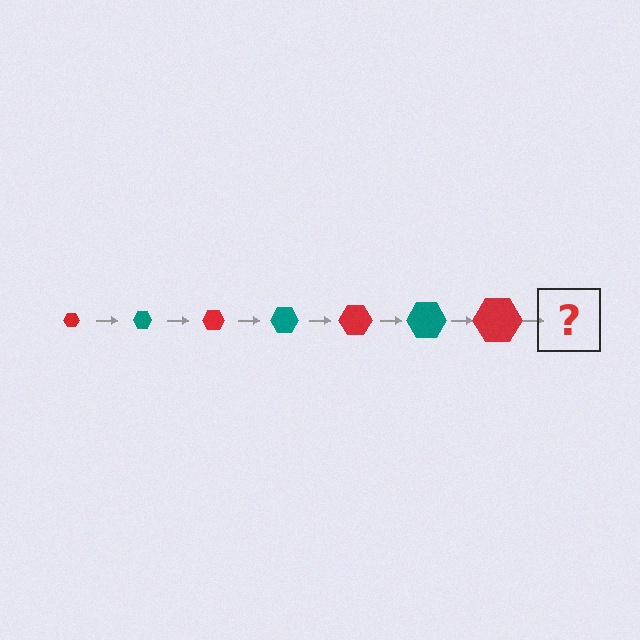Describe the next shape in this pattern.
It should be a teal hexagon, larger than the previous one.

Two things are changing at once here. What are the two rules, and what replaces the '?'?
The two rules are that the hexagon grows larger each step and the color cycles through red and teal. The '?' should be a teal hexagon, larger than the previous one.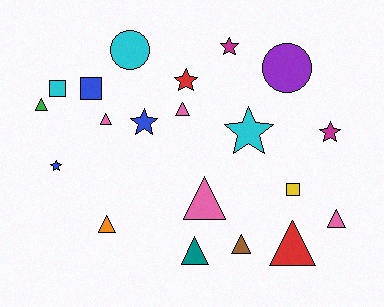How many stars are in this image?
There are 6 stars.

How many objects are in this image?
There are 20 objects.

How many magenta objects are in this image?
There are 2 magenta objects.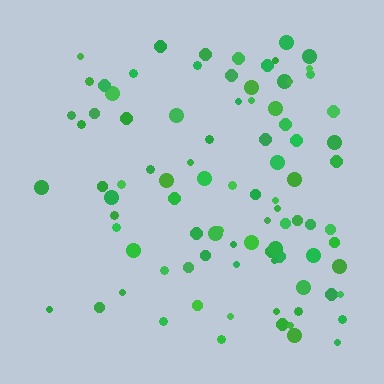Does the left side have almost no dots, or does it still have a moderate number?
Still a moderate number, just noticeably fewer than the right.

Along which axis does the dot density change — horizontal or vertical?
Horizontal.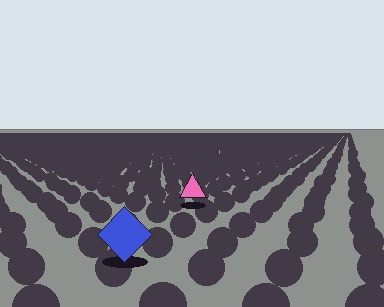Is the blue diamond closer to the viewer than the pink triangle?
Yes. The blue diamond is closer — you can tell from the texture gradient: the ground texture is coarser near it.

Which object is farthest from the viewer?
The pink triangle is farthest from the viewer. It appears smaller and the ground texture around it is denser.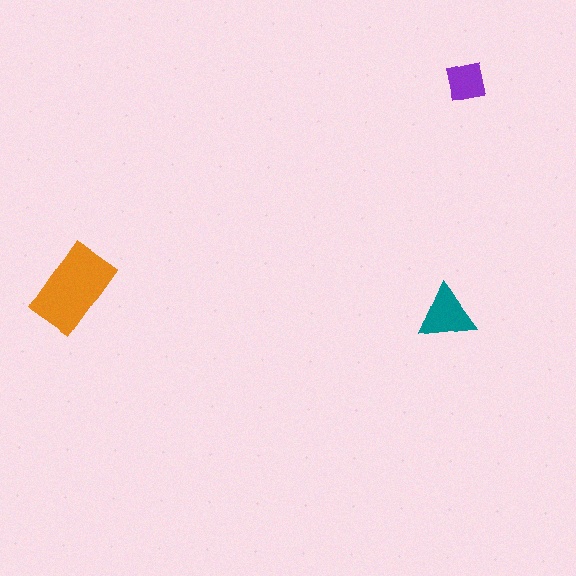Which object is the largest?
The orange rectangle.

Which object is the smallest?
The purple square.